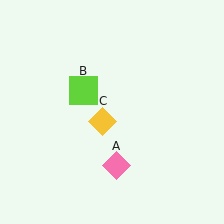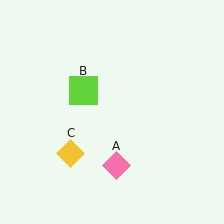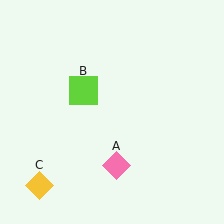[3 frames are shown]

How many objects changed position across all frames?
1 object changed position: yellow diamond (object C).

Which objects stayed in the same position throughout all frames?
Pink diamond (object A) and lime square (object B) remained stationary.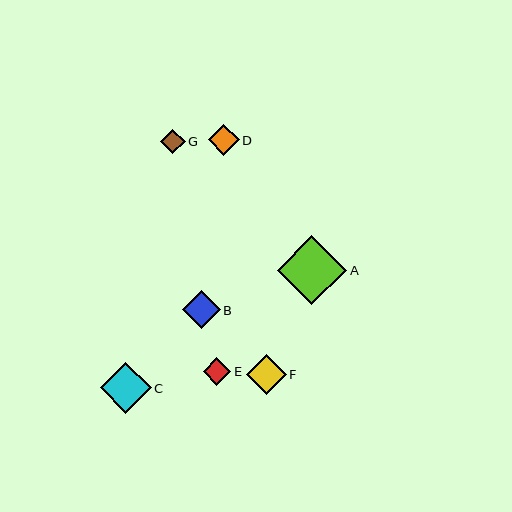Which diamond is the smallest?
Diamond G is the smallest with a size of approximately 25 pixels.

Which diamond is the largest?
Diamond A is the largest with a size of approximately 69 pixels.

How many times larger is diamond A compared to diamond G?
Diamond A is approximately 2.8 times the size of diamond G.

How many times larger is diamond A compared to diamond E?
Diamond A is approximately 2.5 times the size of diamond E.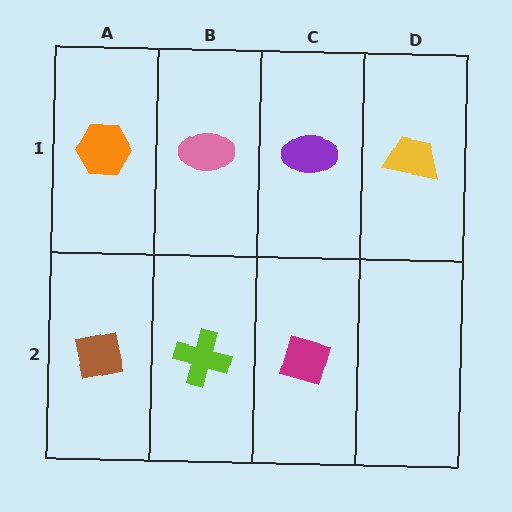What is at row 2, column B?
A lime cross.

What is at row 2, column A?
A brown square.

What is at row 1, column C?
A purple ellipse.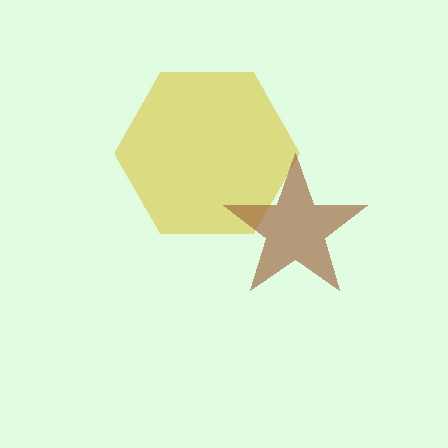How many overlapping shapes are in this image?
There are 2 overlapping shapes in the image.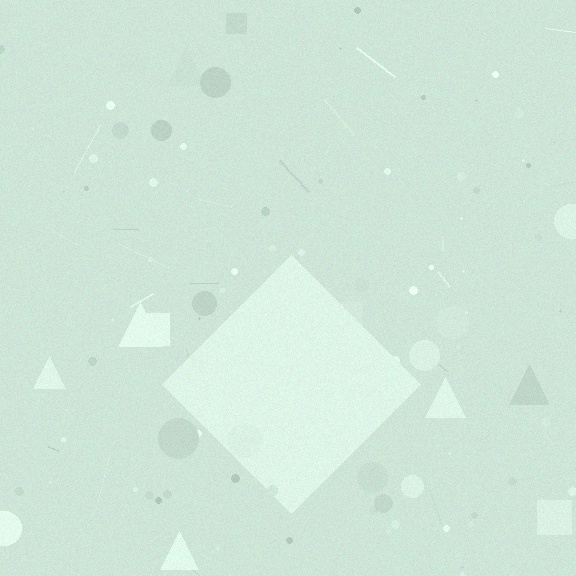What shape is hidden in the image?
A diamond is hidden in the image.